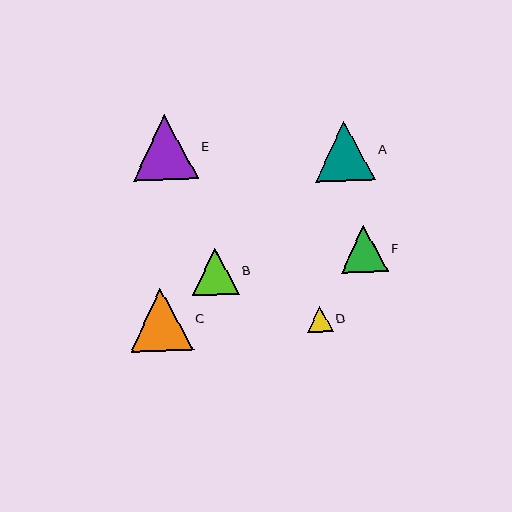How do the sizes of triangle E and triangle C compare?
Triangle E and triangle C are approximately the same size.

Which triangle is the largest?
Triangle E is the largest with a size of approximately 65 pixels.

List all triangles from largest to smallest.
From largest to smallest: E, C, A, B, F, D.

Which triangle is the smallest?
Triangle D is the smallest with a size of approximately 26 pixels.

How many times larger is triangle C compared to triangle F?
Triangle C is approximately 1.3 times the size of triangle F.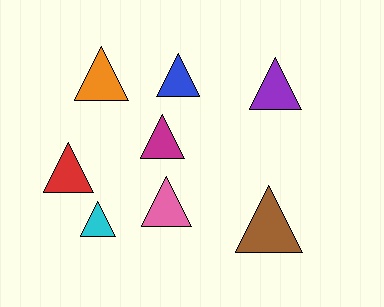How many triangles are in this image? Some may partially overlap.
There are 8 triangles.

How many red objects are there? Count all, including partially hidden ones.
There is 1 red object.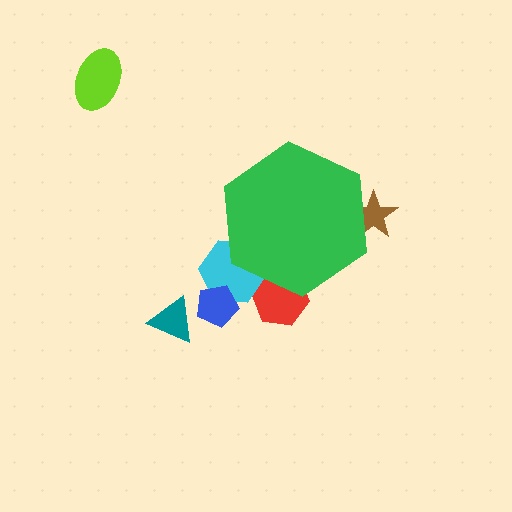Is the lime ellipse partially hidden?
No, the lime ellipse is fully visible.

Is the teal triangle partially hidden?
No, the teal triangle is fully visible.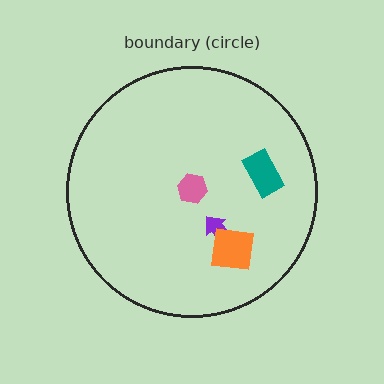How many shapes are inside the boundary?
4 inside, 0 outside.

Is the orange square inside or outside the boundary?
Inside.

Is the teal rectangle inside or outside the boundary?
Inside.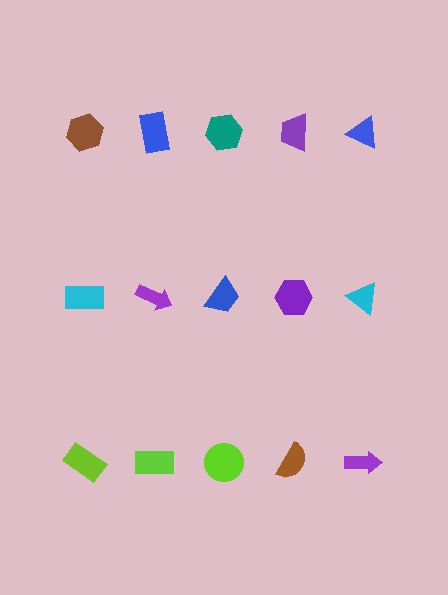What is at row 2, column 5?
A cyan triangle.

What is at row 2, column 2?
A purple arrow.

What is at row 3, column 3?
A lime circle.